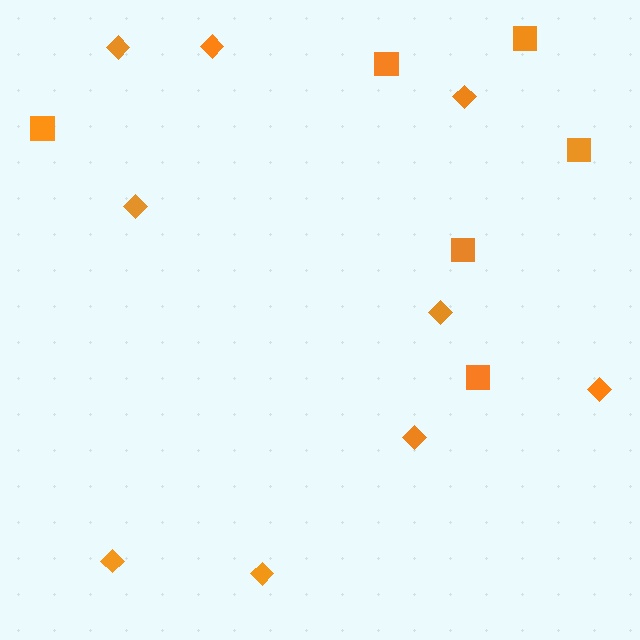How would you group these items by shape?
There are 2 groups: one group of squares (6) and one group of diamonds (9).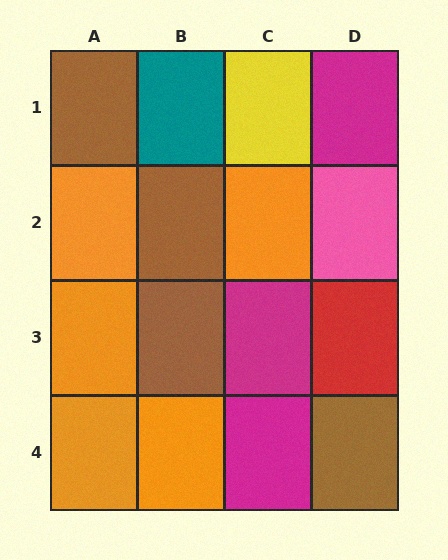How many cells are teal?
1 cell is teal.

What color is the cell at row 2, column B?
Brown.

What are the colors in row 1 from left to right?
Brown, teal, yellow, magenta.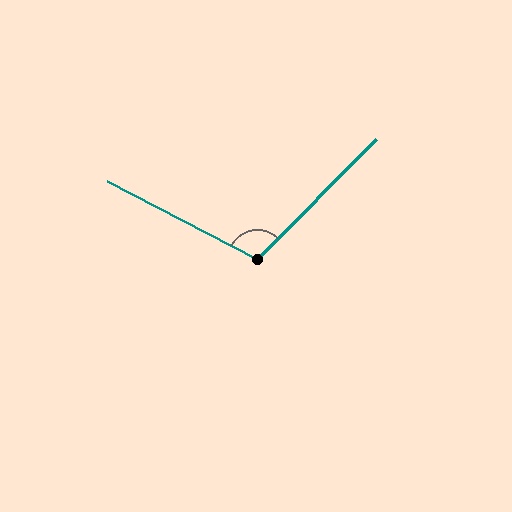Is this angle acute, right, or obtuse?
It is obtuse.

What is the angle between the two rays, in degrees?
Approximately 107 degrees.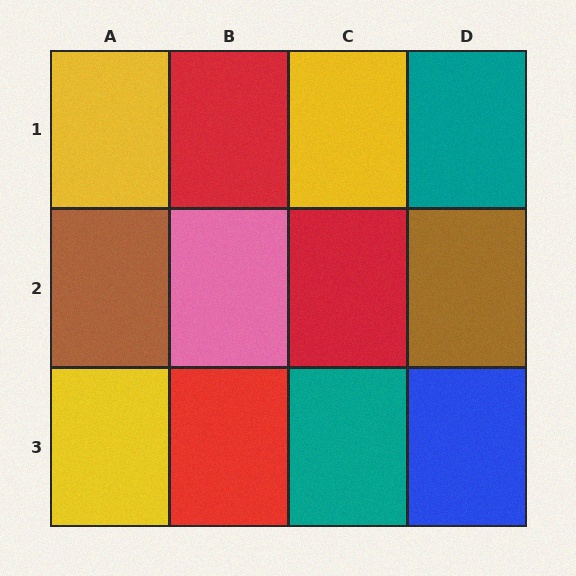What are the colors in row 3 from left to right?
Yellow, red, teal, blue.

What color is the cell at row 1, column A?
Yellow.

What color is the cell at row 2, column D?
Brown.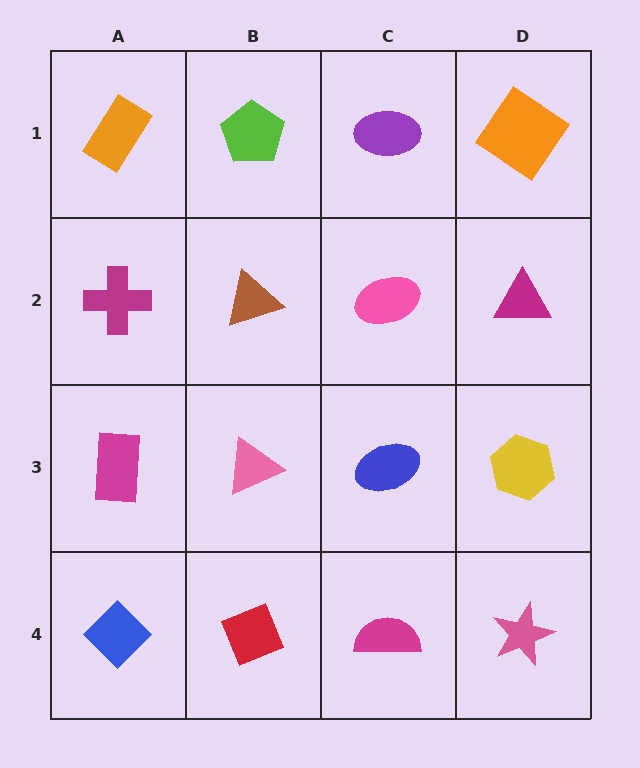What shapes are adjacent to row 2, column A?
An orange rectangle (row 1, column A), a magenta rectangle (row 3, column A), a brown triangle (row 2, column B).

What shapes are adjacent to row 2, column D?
An orange diamond (row 1, column D), a yellow hexagon (row 3, column D), a pink ellipse (row 2, column C).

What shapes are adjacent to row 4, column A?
A magenta rectangle (row 3, column A), a red diamond (row 4, column B).